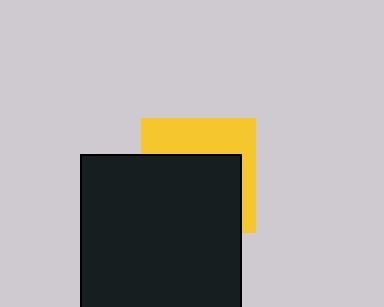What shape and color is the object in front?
The object in front is a black rectangle.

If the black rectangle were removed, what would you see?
You would see the complete yellow square.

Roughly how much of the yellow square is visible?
A small part of it is visible (roughly 40%).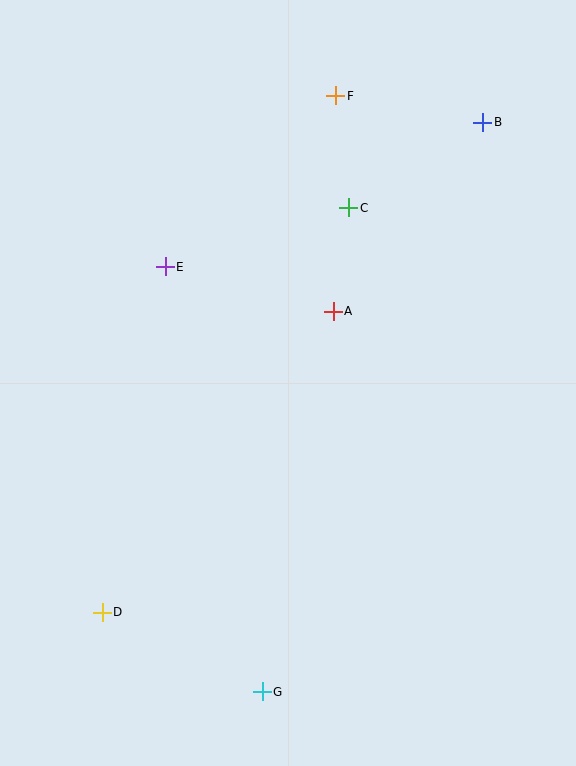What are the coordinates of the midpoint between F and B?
The midpoint between F and B is at (409, 109).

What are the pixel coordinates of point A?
Point A is at (333, 311).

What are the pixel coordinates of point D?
Point D is at (102, 612).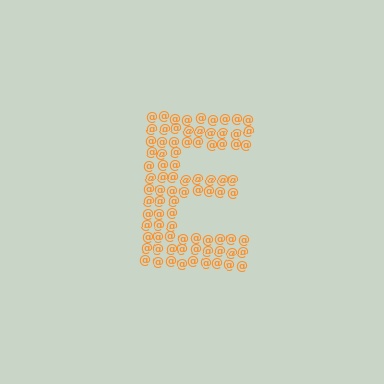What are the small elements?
The small elements are at signs.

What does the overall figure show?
The overall figure shows the letter E.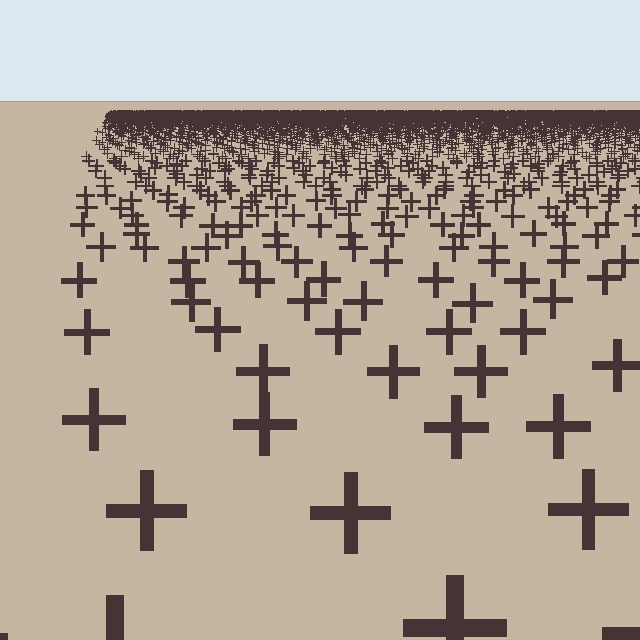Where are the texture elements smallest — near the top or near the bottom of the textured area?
Near the top.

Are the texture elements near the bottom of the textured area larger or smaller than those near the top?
Larger. Near the bottom, elements are closer to the viewer and appear at a bigger on-screen size.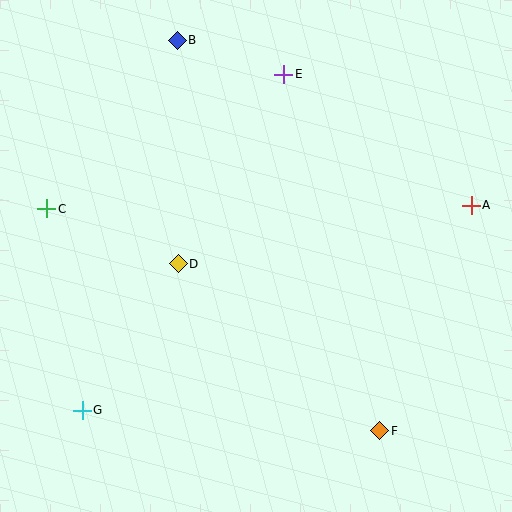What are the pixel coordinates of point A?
Point A is at (471, 205).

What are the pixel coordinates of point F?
Point F is at (379, 431).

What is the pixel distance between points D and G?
The distance between D and G is 175 pixels.